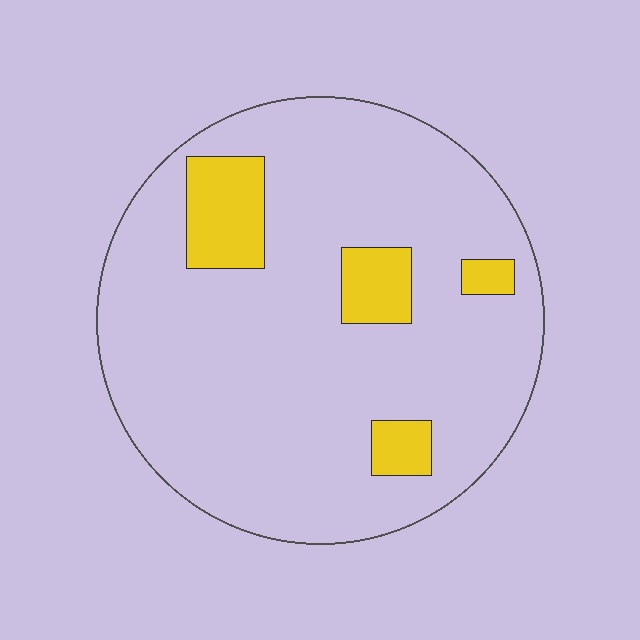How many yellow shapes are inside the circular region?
4.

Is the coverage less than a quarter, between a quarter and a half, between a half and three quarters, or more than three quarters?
Less than a quarter.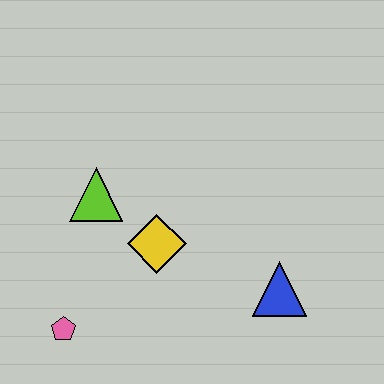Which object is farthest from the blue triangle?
The pink pentagon is farthest from the blue triangle.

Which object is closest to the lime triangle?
The yellow diamond is closest to the lime triangle.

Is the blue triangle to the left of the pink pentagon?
No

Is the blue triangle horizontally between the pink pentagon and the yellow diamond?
No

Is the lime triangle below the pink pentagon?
No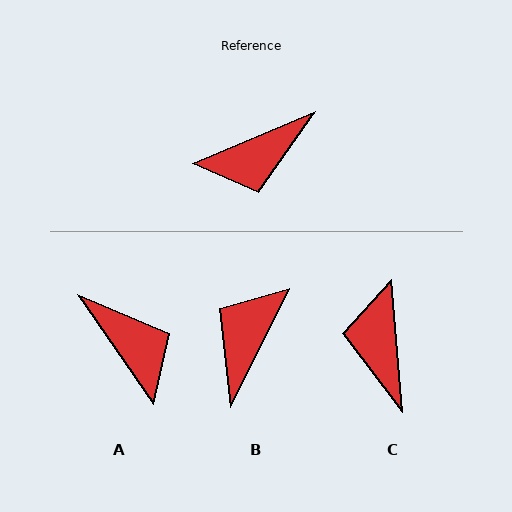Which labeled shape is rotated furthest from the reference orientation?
B, about 139 degrees away.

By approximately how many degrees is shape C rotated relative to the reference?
Approximately 108 degrees clockwise.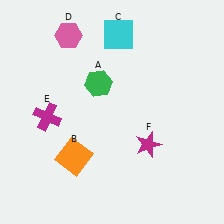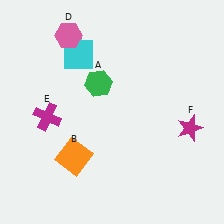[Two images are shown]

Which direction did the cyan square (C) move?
The cyan square (C) moved left.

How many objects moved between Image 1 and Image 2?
2 objects moved between the two images.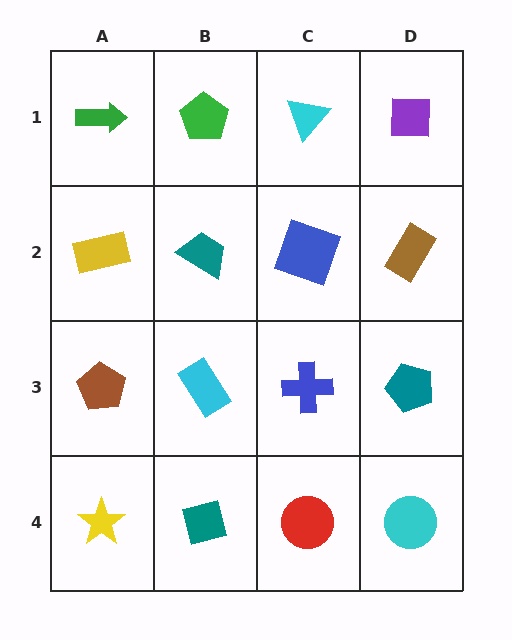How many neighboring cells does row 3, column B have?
4.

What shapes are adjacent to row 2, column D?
A purple square (row 1, column D), a teal pentagon (row 3, column D), a blue square (row 2, column C).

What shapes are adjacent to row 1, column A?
A yellow rectangle (row 2, column A), a green pentagon (row 1, column B).